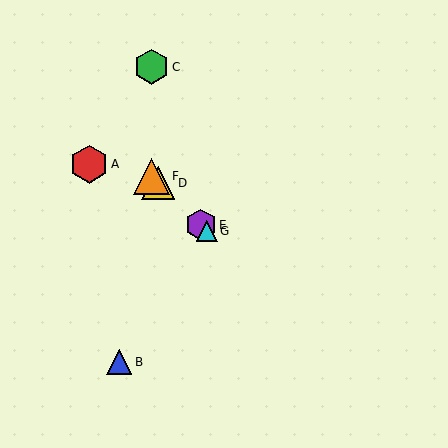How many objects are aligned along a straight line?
4 objects (D, E, F, G) are aligned along a straight line.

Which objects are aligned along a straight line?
Objects D, E, F, G are aligned along a straight line.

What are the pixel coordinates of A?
Object A is at (89, 164).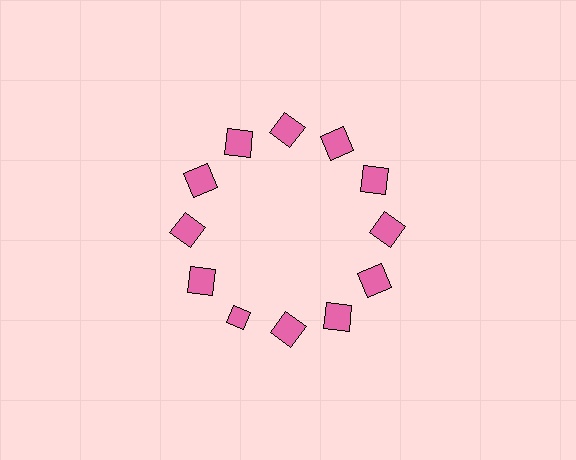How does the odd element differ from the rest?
It has a different shape: diamond instead of square.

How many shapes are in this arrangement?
There are 12 shapes arranged in a ring pattern.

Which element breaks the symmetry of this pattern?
The pink diamond at roughly the 7 o'clock position breaks the symmetry. All other shapes are pink squares.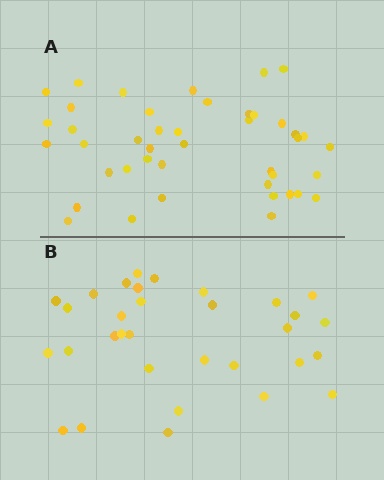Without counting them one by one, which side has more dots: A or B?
Region A (the top region) has more dots.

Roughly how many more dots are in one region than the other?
Region A has roughly 12 or so more dots than region B.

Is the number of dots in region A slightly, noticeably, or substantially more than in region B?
Region A has noticeably more, but not dramatically so. The ratio is roughly 1.3 to 1.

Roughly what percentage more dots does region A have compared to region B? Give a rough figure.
About 35% more.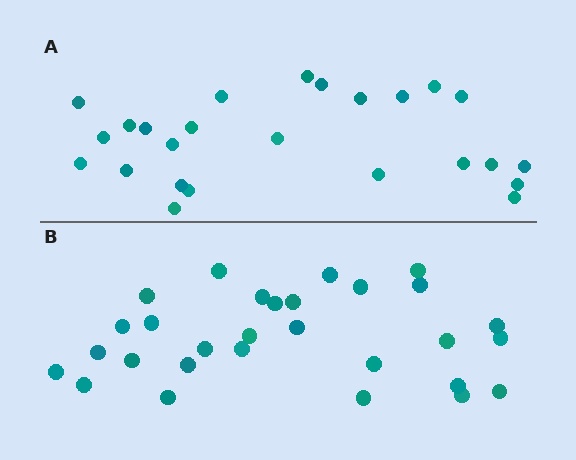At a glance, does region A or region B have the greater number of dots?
Region B (the bottom region) has more dots.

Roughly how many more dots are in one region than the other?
Region B has about 4 more dots than region A.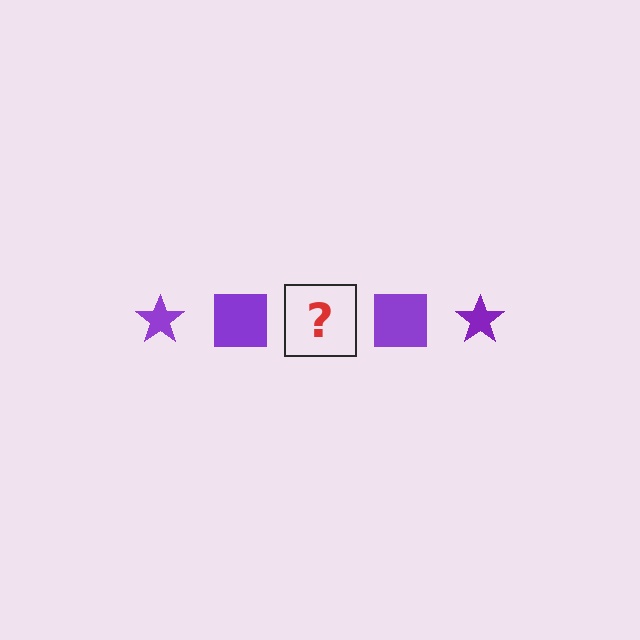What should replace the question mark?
The question mark should be replaced with a purple star.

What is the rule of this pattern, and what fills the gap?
The rule is that the pattern cycles through star, square shapes in purple. The gap should be filled with a purple star.